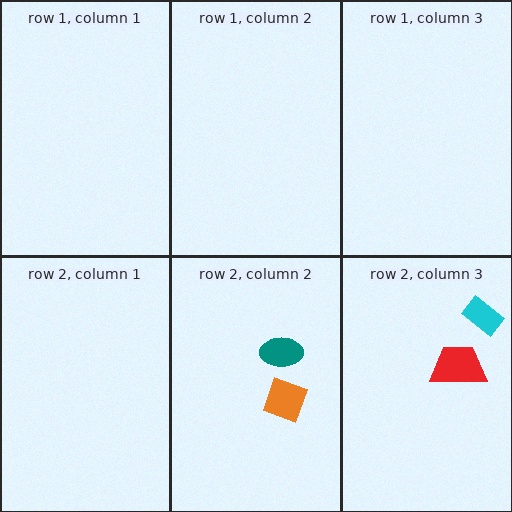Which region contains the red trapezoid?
The row 2, column 3 region.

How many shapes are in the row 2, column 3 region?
2.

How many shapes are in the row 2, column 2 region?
2.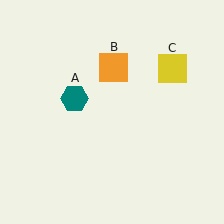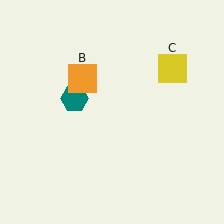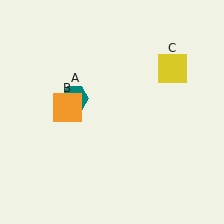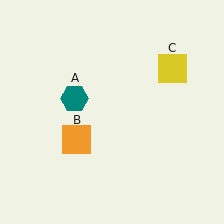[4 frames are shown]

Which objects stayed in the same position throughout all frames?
Teal hexagon (object A) and yellow square (object C) remained stationary.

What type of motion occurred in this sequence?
The orange square (object B) rotated counterclockwise around the center of the scene.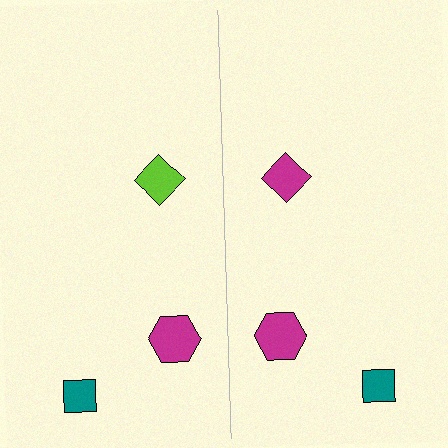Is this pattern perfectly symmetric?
No, the pattern is not perfectly symmetric. The magenta diamond on the right side breaks the symmetry — its mirror counterpart is lime.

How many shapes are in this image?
There are 6 shapes in this image.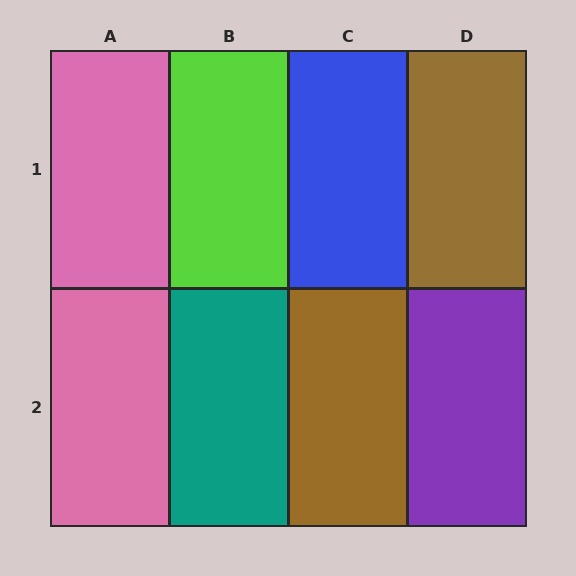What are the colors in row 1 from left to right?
Pink, lime, blue, brown.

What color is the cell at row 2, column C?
Brown.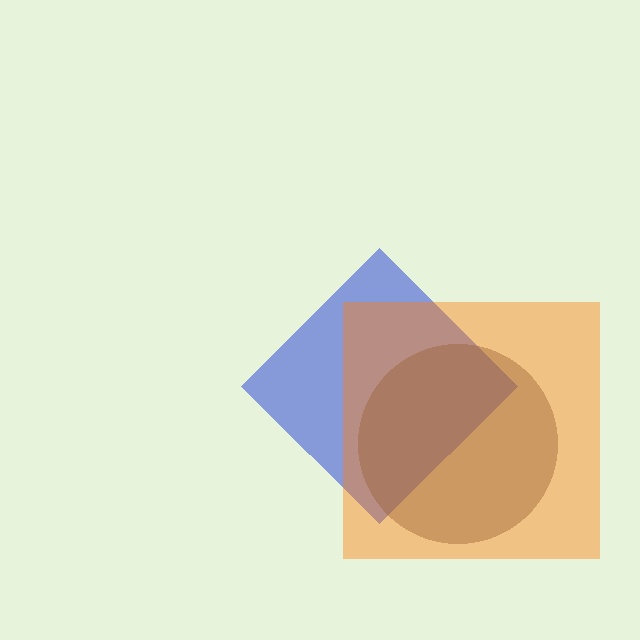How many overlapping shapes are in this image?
There are 3 overlapping shapes in the image.